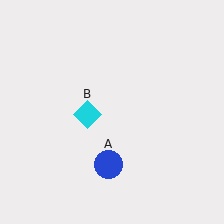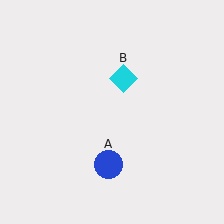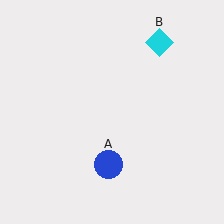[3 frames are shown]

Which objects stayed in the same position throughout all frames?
Blue circle (object A) remained stationary.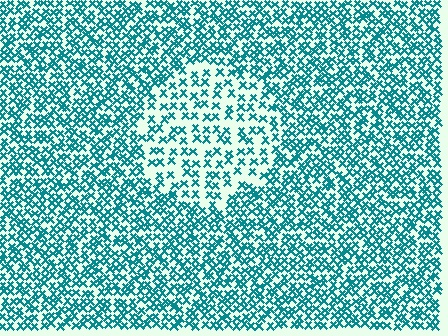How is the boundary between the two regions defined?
The boundary is defined by a change in element density (approximately 1.9x ratio). All elements are the same color, size, and shape.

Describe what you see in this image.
The image contains small teal elements arranged at two different densities. A circle-shaped region is visible where the elements are less densely packed than the surrounding area.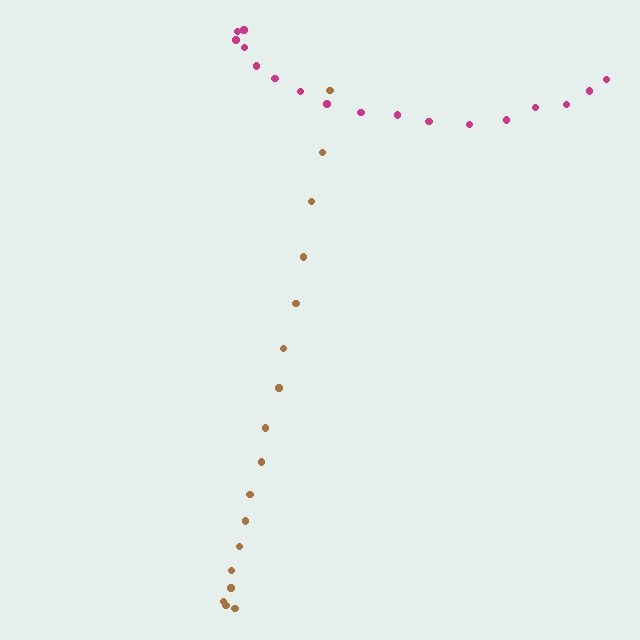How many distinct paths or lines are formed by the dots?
There are 2 distinct paths.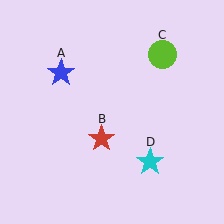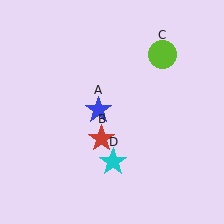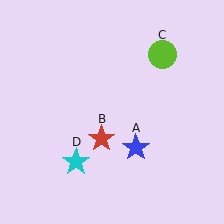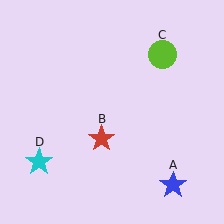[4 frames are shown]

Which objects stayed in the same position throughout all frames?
Red star (object B) and lime circle (object C) remained stationary.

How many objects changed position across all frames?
2 objects changed position: blue star (object A), cyan star (object D).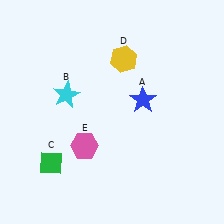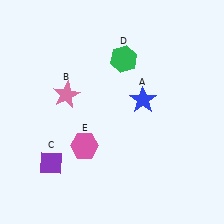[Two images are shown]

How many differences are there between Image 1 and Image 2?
There are 3 differences between the two images.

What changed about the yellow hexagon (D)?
In Image 1, D is yellow. In Image 2, it changed to green.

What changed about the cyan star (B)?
In Image 1, B is cyan. In Image 2, it changed to pink.